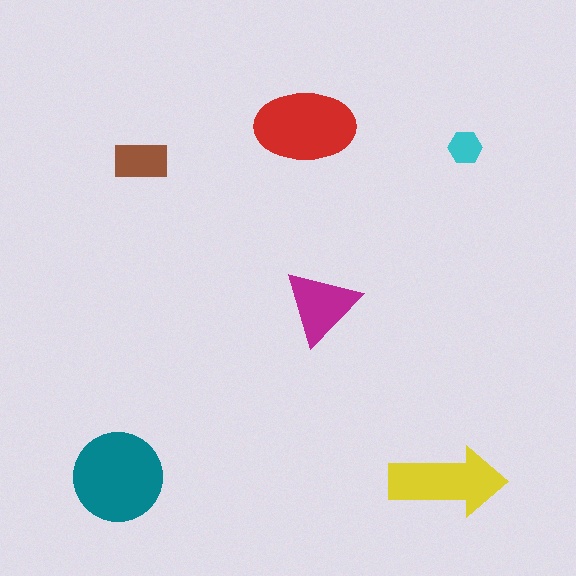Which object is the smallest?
The cyan hexagon.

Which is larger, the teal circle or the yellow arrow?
The teal circle.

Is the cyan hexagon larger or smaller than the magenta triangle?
Smaller.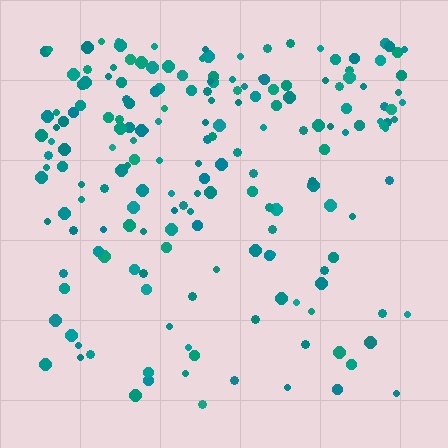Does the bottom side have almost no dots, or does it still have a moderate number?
Still a moderate number, just noticeably fewer than the top.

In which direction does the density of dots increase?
From bottom to top, with the top side densest.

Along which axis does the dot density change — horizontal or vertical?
Vertical.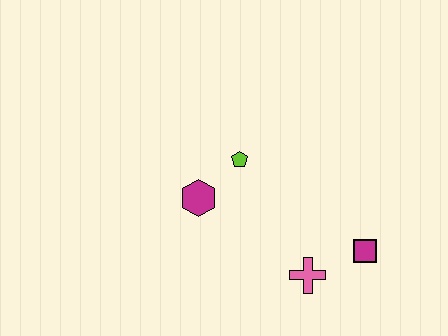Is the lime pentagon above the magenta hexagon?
Yes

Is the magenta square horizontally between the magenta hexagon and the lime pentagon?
No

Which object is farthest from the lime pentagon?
The magenta square is farthest from the lime pentagon.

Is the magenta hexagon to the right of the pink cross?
No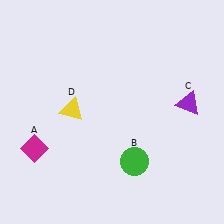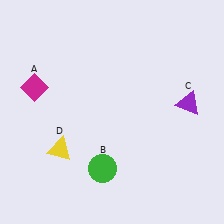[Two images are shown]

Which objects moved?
The objects that moved are: the magenta diamond (A), the green circle (B), the yellow triangle (D).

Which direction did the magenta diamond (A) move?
The magenta diamond (A) moved up.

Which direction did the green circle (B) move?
The green circle (B) moved left.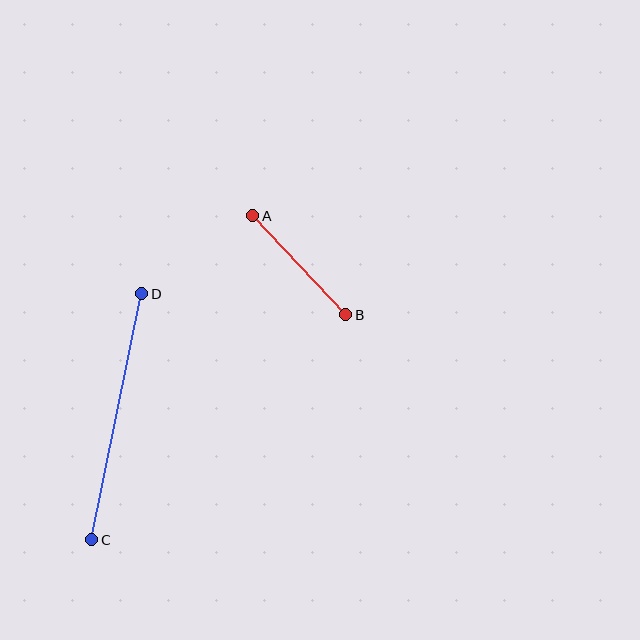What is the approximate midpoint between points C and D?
The midpoint is at approximately (117, 417) pixels.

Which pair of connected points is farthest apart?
Points C and D are farthest apart.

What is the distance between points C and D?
The distance is approximately 251 pixels.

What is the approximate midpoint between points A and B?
The midpoint is at approximately (299, 265) pixels.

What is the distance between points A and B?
The distance is approximately 136 pixels.